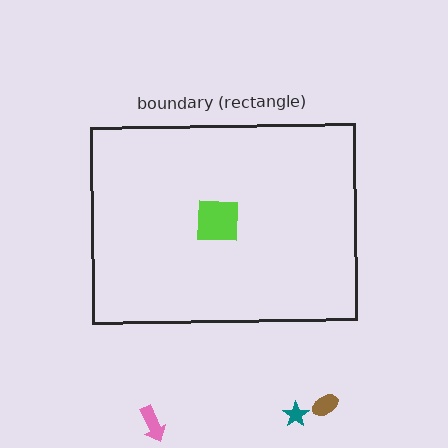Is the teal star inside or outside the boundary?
Outside.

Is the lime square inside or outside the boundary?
Inside.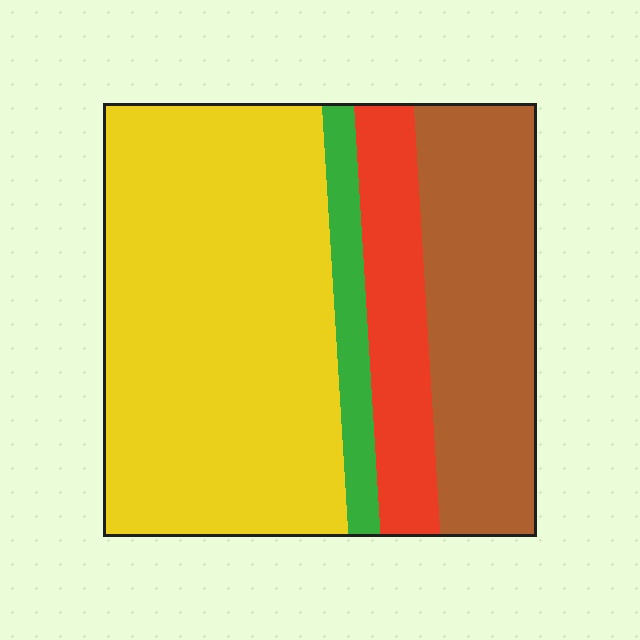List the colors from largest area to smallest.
From largest to smallest: yellow, brown, red, green.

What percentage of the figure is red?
Red takes up less than a sixth of the figure.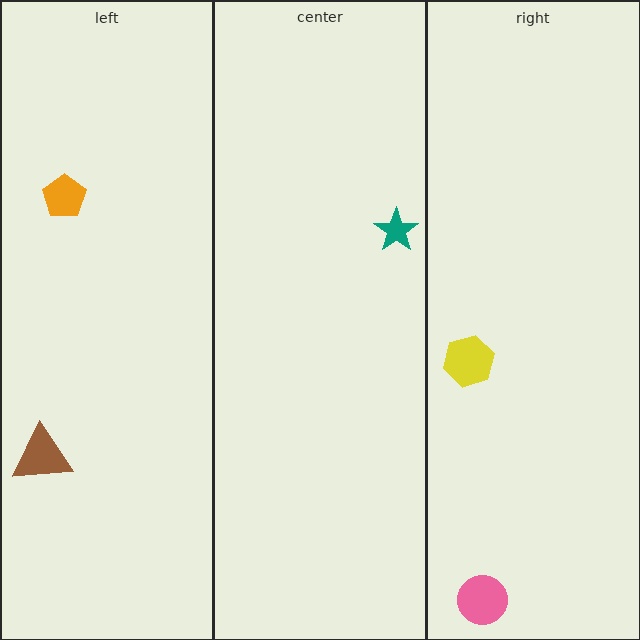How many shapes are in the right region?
2.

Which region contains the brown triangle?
The left region.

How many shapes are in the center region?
1.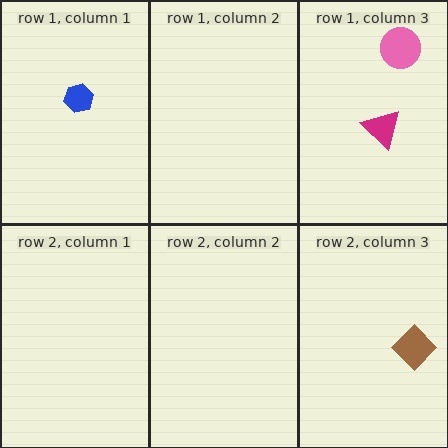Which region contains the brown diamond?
The row 2, column 3 region.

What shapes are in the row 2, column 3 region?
The brown diamond.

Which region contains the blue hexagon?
The row 1, column 1 region.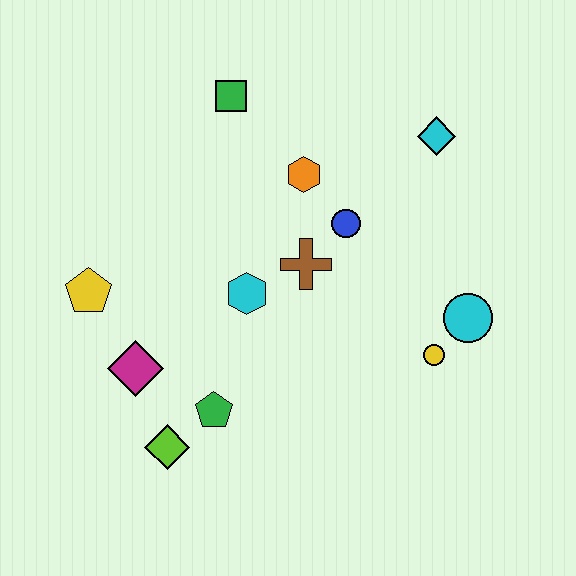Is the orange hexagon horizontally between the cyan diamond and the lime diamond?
Yes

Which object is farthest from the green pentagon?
The cyan diamond is farthest from the green pentagon.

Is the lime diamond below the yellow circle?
Yes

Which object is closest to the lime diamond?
The green pentagon is closest to the lime diamond.